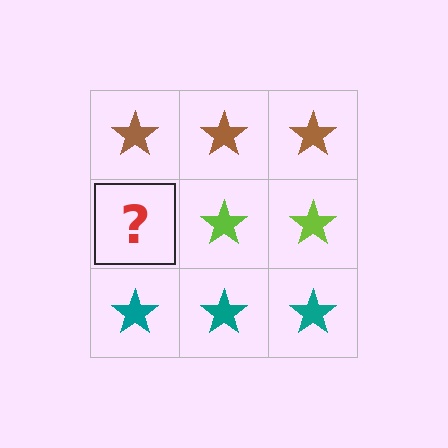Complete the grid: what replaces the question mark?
The question mark should be replaced with a lime star.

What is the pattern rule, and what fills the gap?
The rule is that each row has a consistent color. The gap should be filled with a lime star.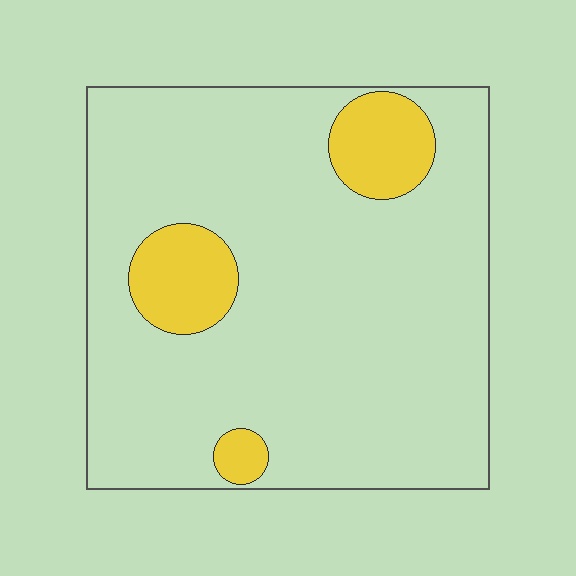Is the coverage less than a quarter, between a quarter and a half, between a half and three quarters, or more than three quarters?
Less than a quarter.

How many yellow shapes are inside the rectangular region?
3.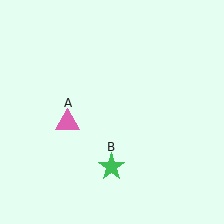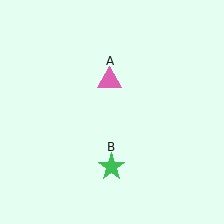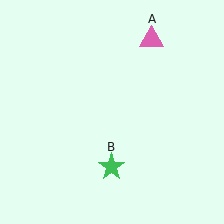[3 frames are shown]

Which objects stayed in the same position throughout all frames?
Green star (object B) remained stationary.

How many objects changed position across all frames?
1 object changed position: pink triangle (object A).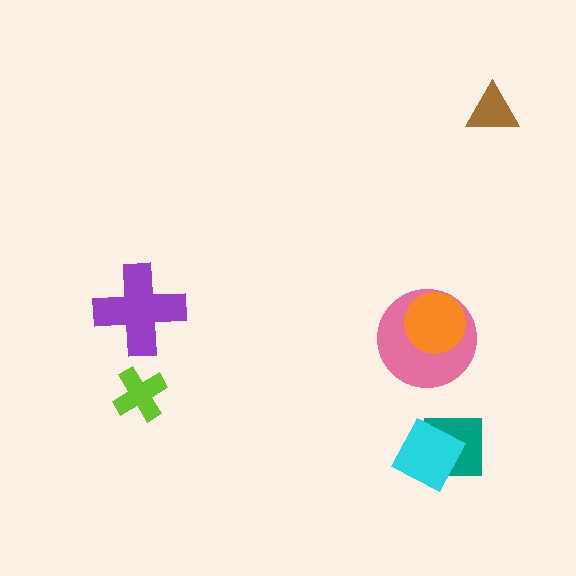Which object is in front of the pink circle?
The orange circle is in front of the pink circle.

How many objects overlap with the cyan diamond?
1 object overlaps with the cyan diamond.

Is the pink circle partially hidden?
Yes, it is partially covered by another shape.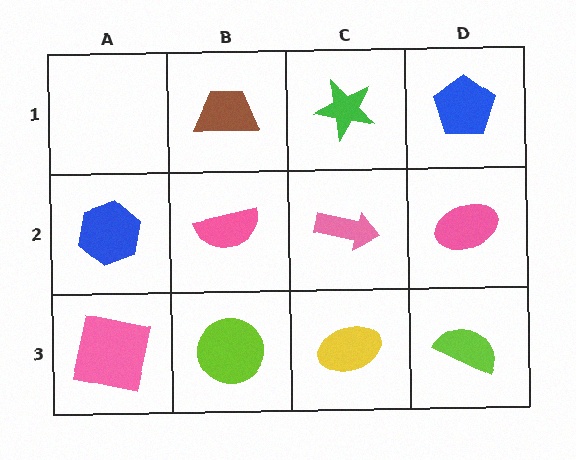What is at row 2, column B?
A pink semicircle.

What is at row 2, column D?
A pink ellipse.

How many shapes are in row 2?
4 shapes.